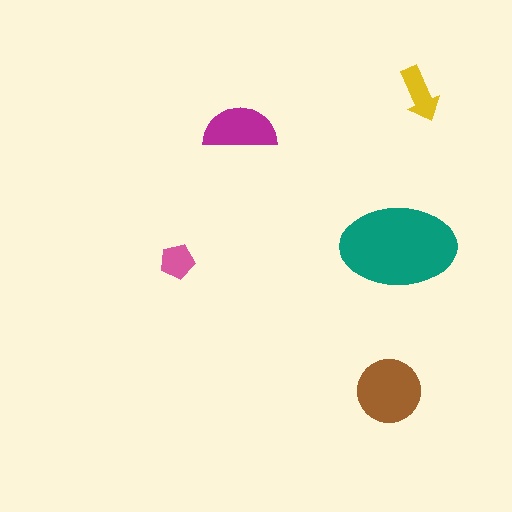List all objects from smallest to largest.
The pink pentagon, the yellow arrow, the magenta semicircle, the brown circle, the teal ellipse.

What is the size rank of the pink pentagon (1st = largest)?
5th.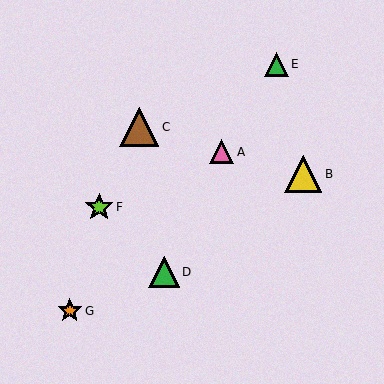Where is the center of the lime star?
The center of the lime star is at (99, 207).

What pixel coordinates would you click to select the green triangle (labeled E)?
Click at (276, 64) to select the green triangle E.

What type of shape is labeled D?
Shape D is a green triangle.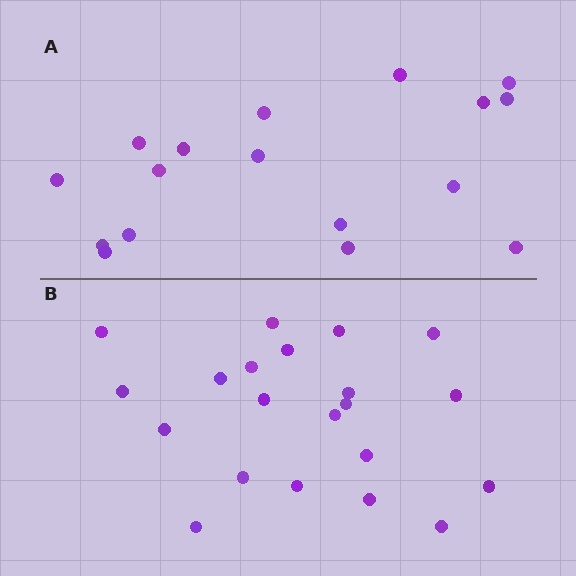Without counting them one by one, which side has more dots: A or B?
Region B (the bottom region) has more dots.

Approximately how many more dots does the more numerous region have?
Region B has about 4 more dots than region A.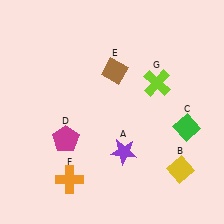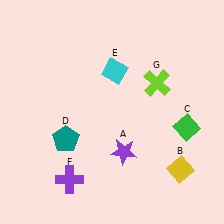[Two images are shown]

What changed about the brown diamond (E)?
In Image 1, E is brown. In Image 2, it changed to cyan.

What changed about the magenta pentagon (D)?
In Image 1, D is magenta. In Image 2, it changed to teal.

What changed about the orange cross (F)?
In Image 1, F is orange. In Image 2, it changed to purple.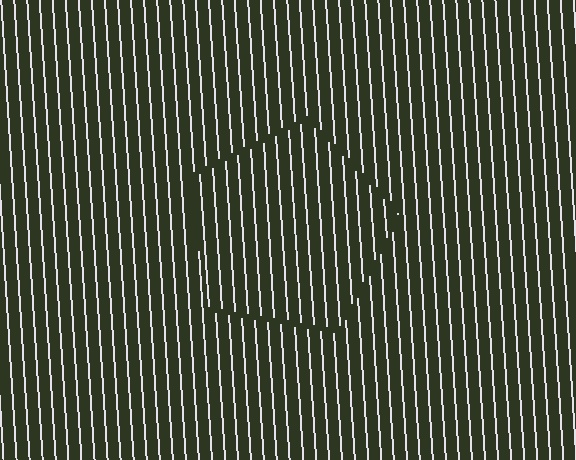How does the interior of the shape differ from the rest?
The interior of the shape contains the same grating, shifted by half a period — the contour is defined by the phase discontinuity where line-ends from the inner and outer gratings abut.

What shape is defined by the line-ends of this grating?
An illusory pentagon. The interior of the shape contains the same grating, shifted by half a period — the contour is defined by the phase discontinuity where line-ends from the inner and outer gratings abut.